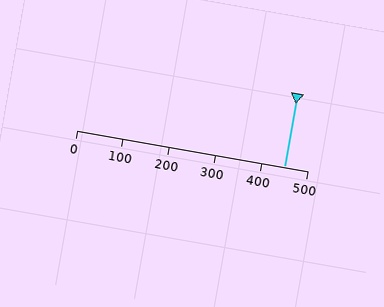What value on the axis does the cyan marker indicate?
The marker indicates approximately 450.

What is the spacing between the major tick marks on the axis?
The major ticks are spaced 100 apart.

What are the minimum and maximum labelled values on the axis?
The axis runs from 0 to 500.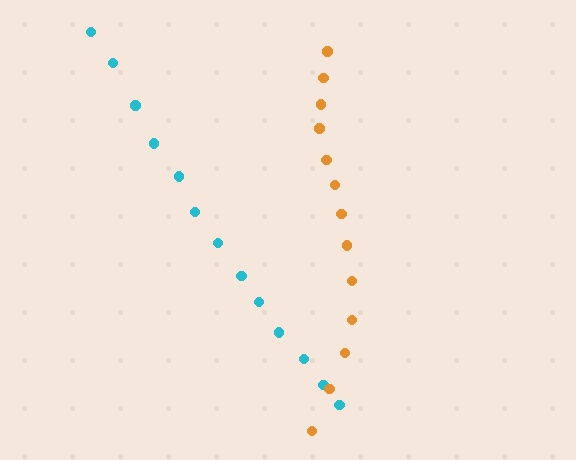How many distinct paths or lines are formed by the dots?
There are 2 distinct paths.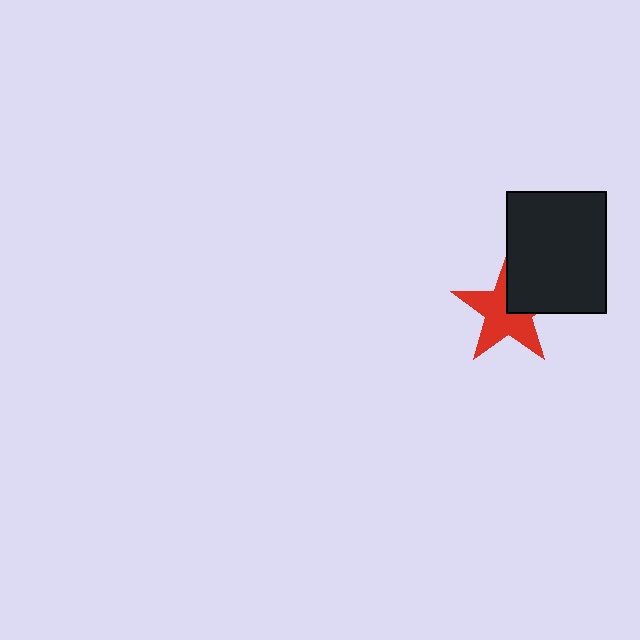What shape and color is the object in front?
The object in front is a black rectangle.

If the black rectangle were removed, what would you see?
You would see the complete red star.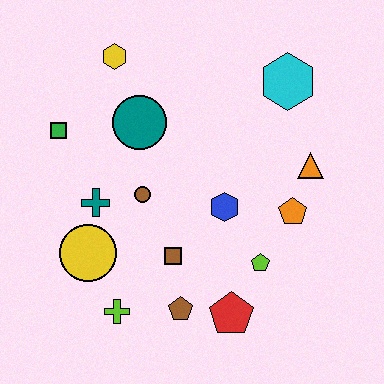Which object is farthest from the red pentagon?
The yellow hexagon is farthest from the red pentagon.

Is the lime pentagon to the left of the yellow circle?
No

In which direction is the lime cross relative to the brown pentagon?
The lime cross is to the left of the brown pentagon.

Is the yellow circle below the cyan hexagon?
Yes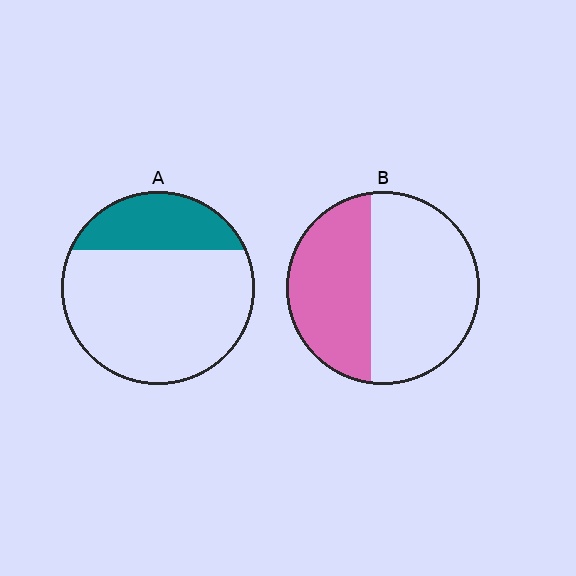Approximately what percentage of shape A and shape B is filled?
A is approximately 25% and B is approximately 40%.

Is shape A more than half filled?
No.